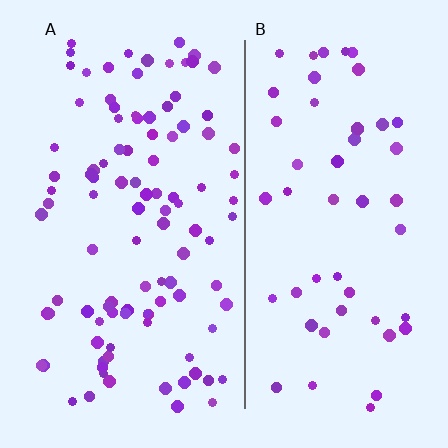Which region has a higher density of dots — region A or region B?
A (the left).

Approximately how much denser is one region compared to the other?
Approximately 2.0× — region A over region B.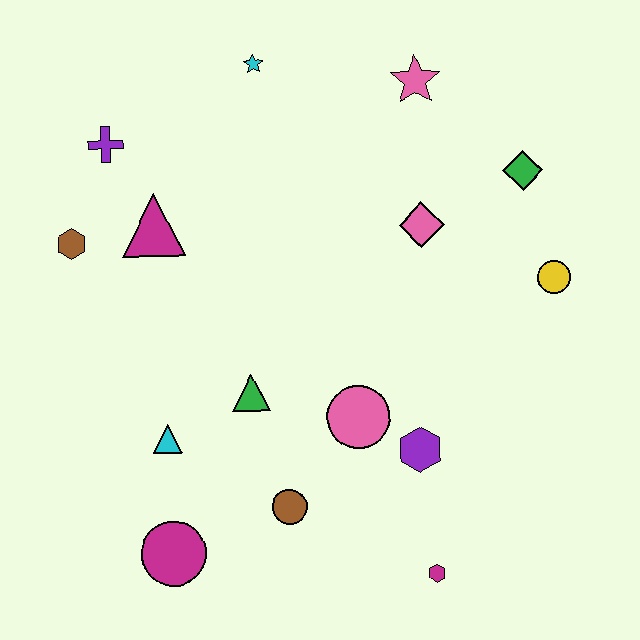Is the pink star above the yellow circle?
Yes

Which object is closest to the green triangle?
The cyan triangle is closest to the green triangle.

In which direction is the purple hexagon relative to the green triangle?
The purple hexagon is to the right of the green triangle.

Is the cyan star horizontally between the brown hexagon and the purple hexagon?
Yes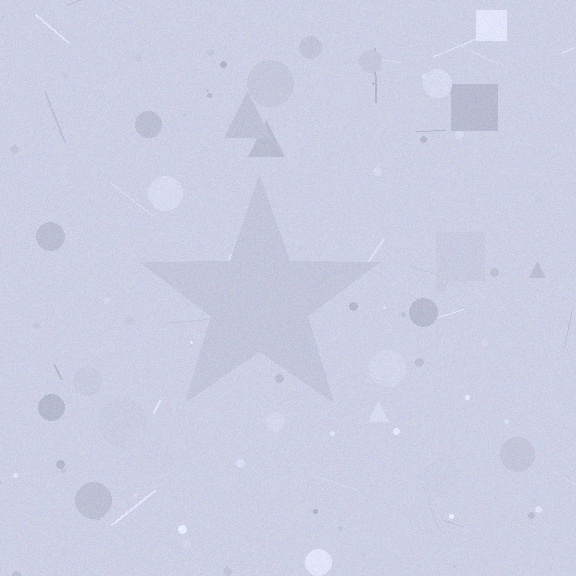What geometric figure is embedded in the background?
A star is embedded in the background.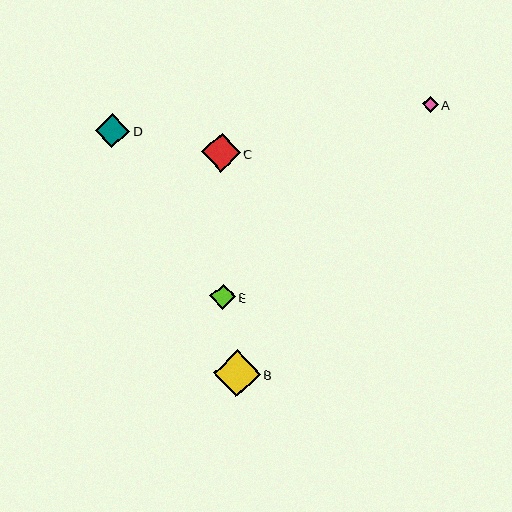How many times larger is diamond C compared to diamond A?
Diamond C is approximately 2.4 times the size of diamond A.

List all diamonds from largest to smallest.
From largest to smallest: B, C, D, E, A.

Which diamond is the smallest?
Diamond A is the smallest with a size of approximately 16 pixels.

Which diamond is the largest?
Diamond B is the largest with a size of approximately 47 pixels.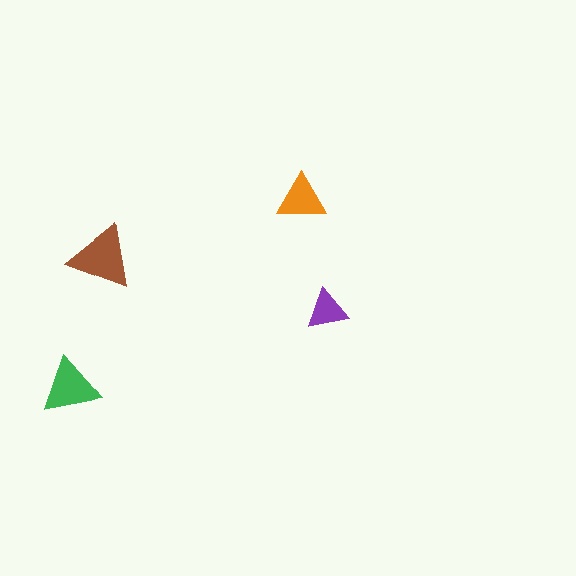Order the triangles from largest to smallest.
the brown one, the green one, the orange one, the purple one.